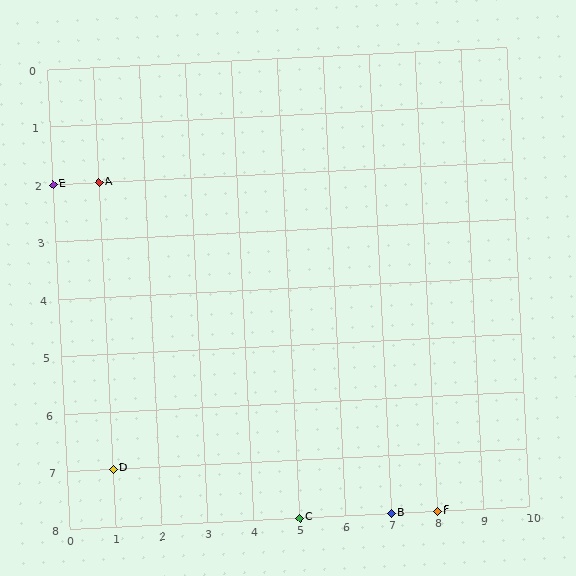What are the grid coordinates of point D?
Point D is at grid coordinates (1, 7).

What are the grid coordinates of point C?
Point C is at grid coordinates (5, 8).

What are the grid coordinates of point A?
Point A is at grid coordinates (1, 2).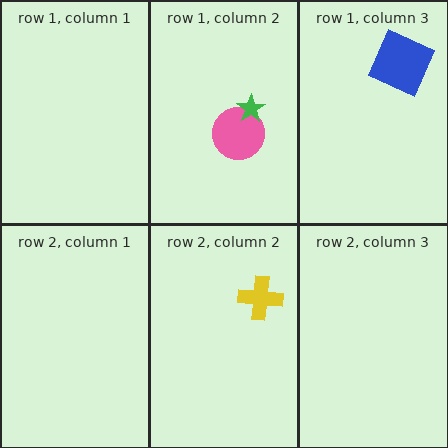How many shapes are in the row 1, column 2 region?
2.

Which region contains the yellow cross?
The row 2, column 2 region.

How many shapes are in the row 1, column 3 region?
1.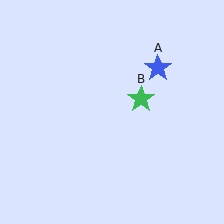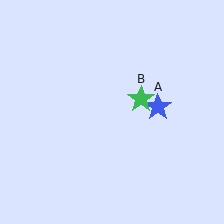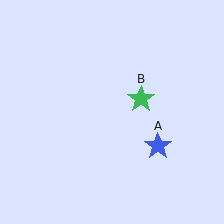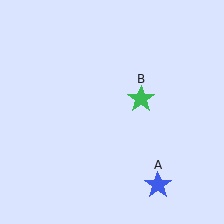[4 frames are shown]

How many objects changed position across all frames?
1 object changed position: blue star (object A).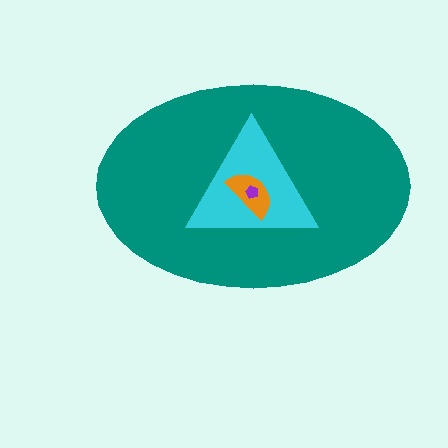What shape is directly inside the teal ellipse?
The cyan triangle.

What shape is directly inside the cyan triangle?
The orange semicircle.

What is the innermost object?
The purple pentagon.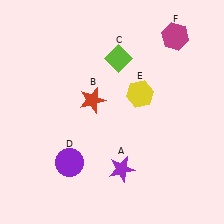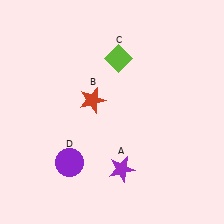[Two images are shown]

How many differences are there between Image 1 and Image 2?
There are 2 differences between the two images.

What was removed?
The magenta hexagon (F), the yellow hexagon (E) were removed in Image 2.